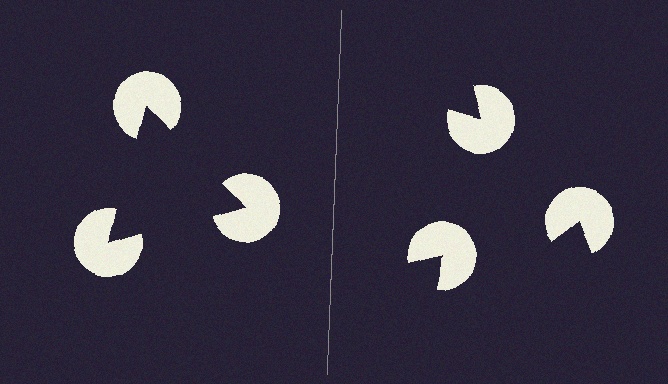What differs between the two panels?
The pac-man discs are positioned identically on both sides; only the wedge orientations differ. On the left they align to a triangle; on the right they are misaligned.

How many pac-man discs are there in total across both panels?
6 — 3 on each side.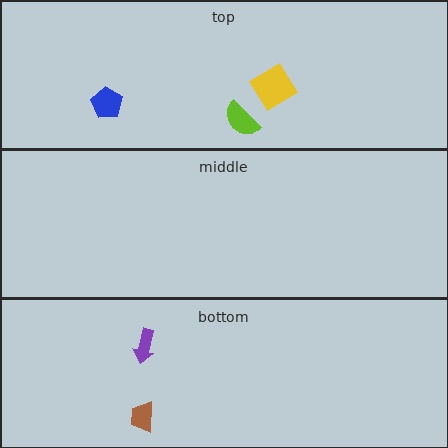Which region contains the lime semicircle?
The top region.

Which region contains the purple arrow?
The bottom region.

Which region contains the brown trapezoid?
The bottom region.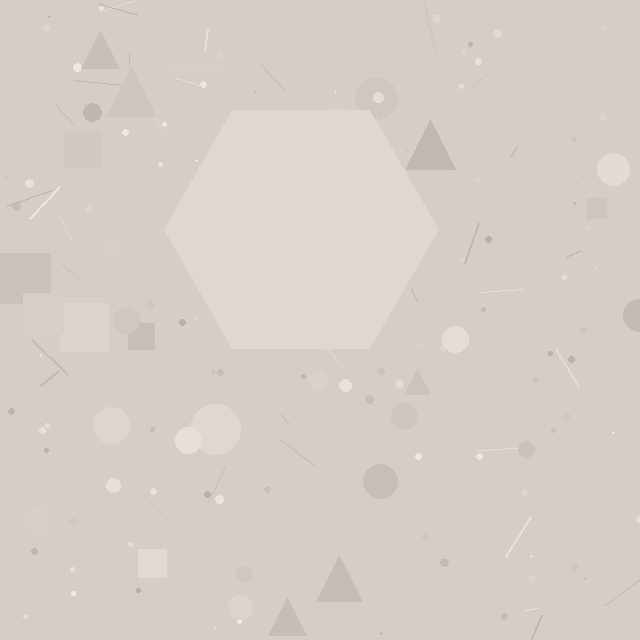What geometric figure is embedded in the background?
A hexagon is embedded in the background.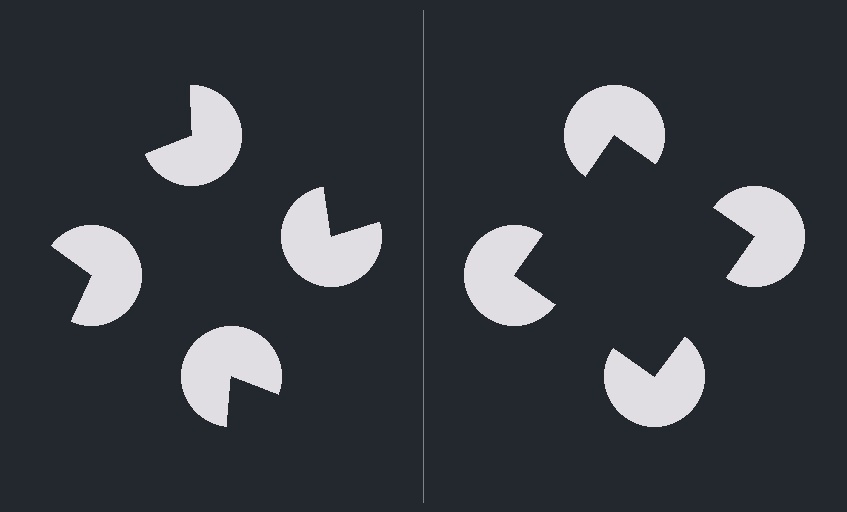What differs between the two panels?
The pac-man discs are positioned identically on both sides; only the wedge orientations differ. On the right they align to a square; on the left they are misaligned.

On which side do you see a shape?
An illusory square appears on the right side. On the left side the wedge cuts are rotated, so no coherent shape forms.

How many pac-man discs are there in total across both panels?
8 — 4 on each side.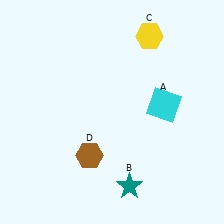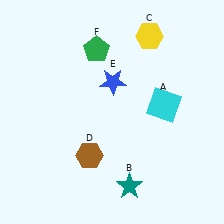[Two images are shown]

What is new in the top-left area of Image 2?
A green pentagon (F) was added in the top-left area of Image 2.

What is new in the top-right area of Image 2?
A blue star (E) was added in the top-right area of Image 2.